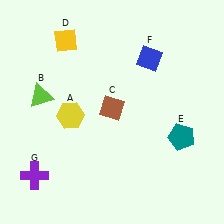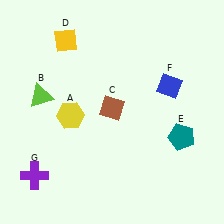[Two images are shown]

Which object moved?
The blue diamond (F) moved down.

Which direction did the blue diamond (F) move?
The blue diamond (F) moved down.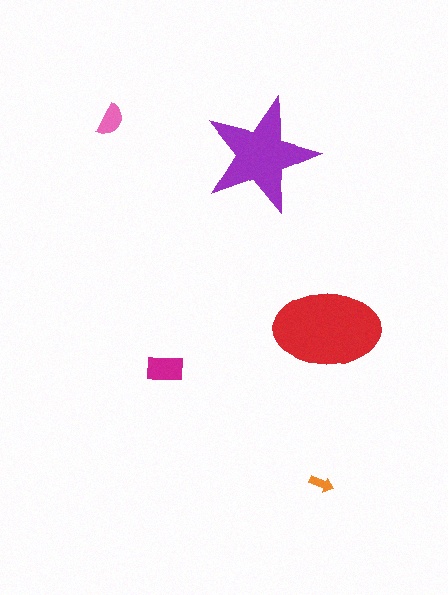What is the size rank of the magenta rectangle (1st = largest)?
3rd.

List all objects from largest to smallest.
The red ellipse, the purple star, the magenta rectangle, the pink semicircle, the orange arrow.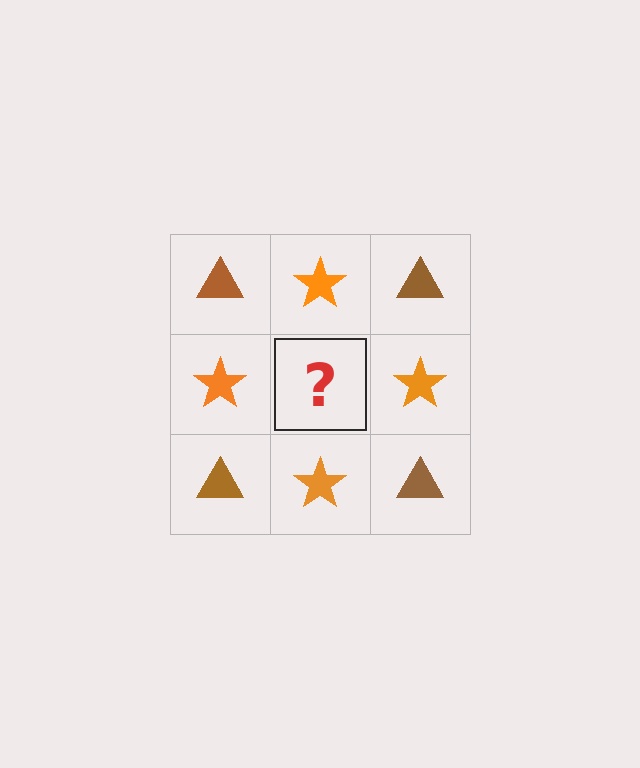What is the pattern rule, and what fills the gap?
The rule is that it alternates brown triangle and orange star in a checkerboard pattern. The gap should be filled with a brown triangle.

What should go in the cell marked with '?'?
The missing cell should contain a brown triangle.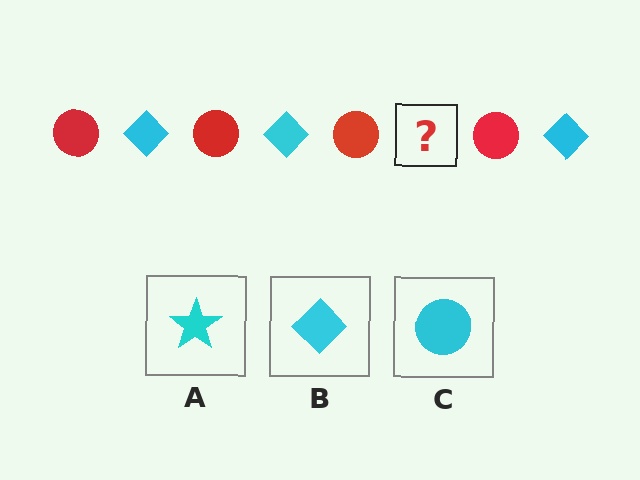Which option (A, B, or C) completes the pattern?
B.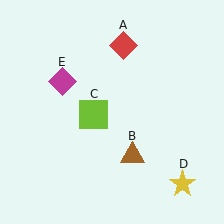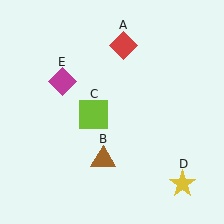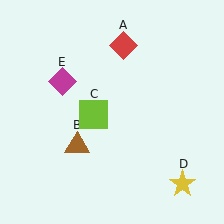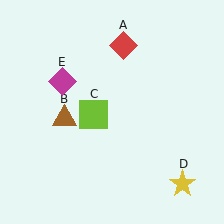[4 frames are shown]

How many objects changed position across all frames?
1 object changed position: brown triangle (object B).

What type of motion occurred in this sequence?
The brown triangle (object B) rotated clockwise around the center of the scene.